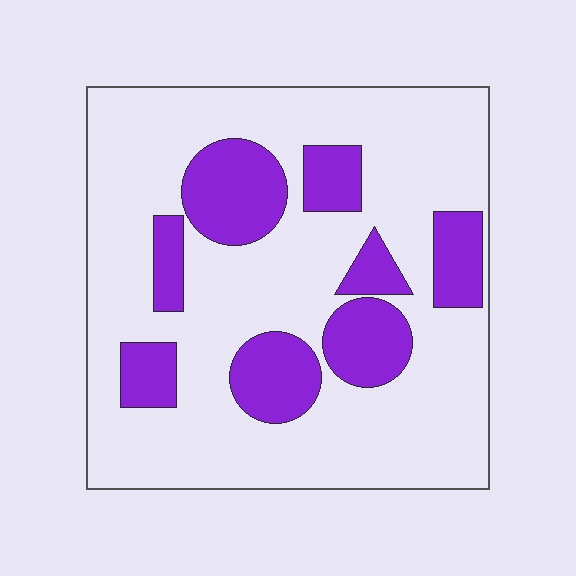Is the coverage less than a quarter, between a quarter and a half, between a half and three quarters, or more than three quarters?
Less than a quarter.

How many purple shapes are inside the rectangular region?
8.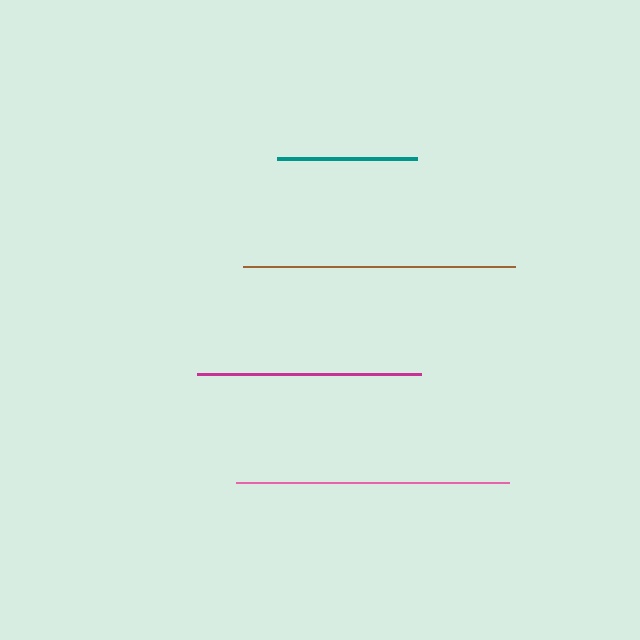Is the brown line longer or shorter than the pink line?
The pink line is longer than the brown line.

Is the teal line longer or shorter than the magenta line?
The magenta line is longer than the teal line.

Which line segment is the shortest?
The teal line is the shortest at approximately 141 pixels.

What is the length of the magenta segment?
The magenta segment is approximately 224 pixels long.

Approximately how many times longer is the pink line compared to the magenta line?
The pink line is approximately 1.2 times the length of the magenta line.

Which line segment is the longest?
The pink line is the longest at approximately 273 pixels.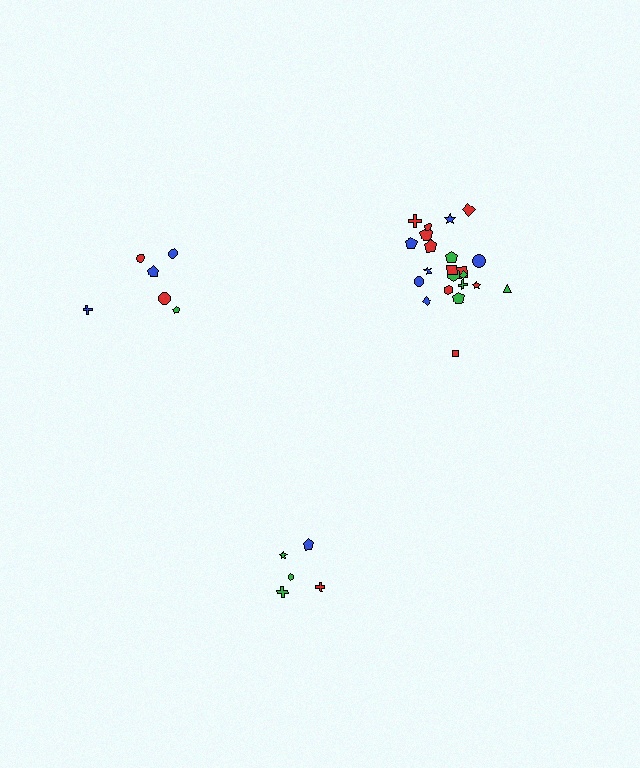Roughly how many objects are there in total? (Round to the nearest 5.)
Roughly 35 objects in total.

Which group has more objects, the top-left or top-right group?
The top-right group.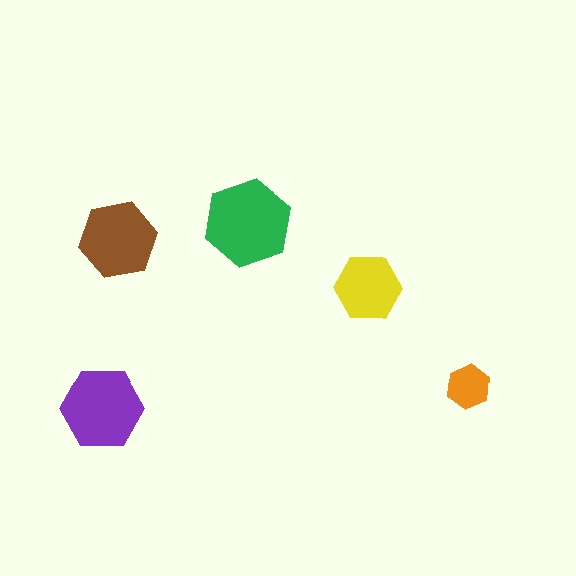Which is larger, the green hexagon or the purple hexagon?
The green one.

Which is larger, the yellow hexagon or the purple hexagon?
The purple one.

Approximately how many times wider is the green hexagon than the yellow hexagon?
About 1.5 times wider.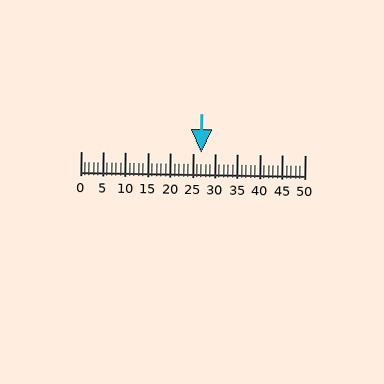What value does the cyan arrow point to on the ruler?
The cyan arrow points to approximately 27.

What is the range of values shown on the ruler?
The ruler shows values from 0 to 50.